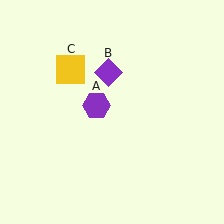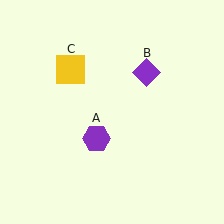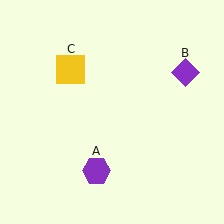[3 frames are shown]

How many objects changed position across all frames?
2 objects changed position: purple hexagon (object A), purple diamond (object B).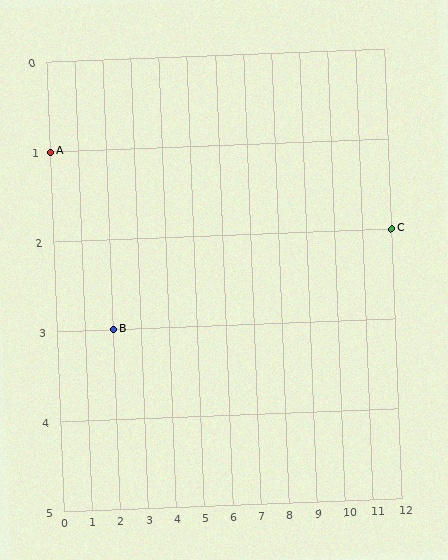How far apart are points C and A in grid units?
Points C and A are 12 columns and 1 row apart (about 12.0 grid units diagonally).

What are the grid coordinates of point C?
Point C is at grid coordinates (12, 2).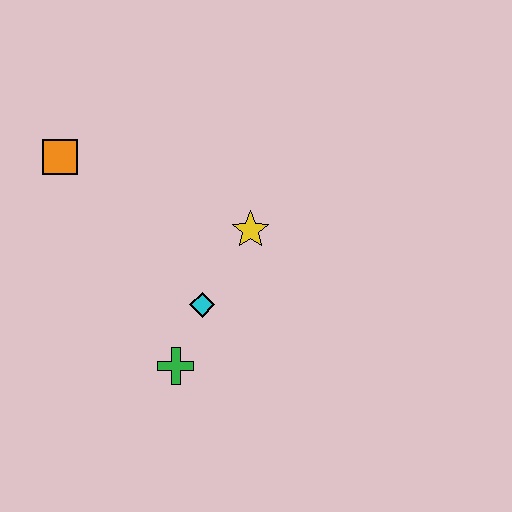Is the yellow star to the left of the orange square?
No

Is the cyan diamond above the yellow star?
No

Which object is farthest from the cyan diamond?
The orange square is farthest from the cyan diamond.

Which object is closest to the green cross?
The cyan diamond is closest to the green cross.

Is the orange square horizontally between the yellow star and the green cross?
No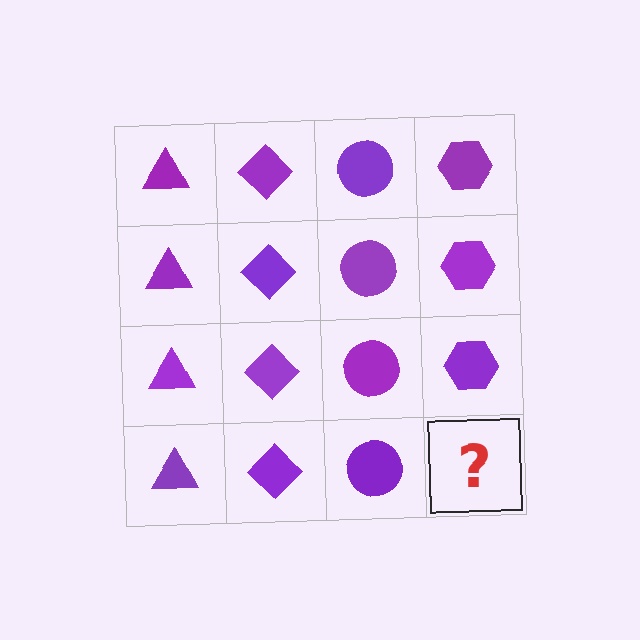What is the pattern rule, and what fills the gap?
The rule is that each column has a consistent shape. The gap should be filled with a purple hexagon.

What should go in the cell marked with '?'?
The missing cell should contain a purple hexagon.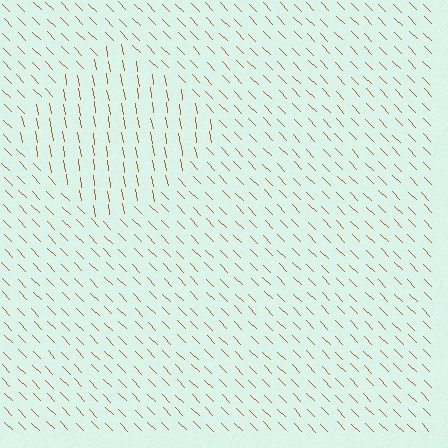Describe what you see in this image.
The image is filled with small brown line segments. A diamond region in the image has lines oriented differently from the surrounding lines, creating a visible texture boundary.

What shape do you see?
I see a diamond.